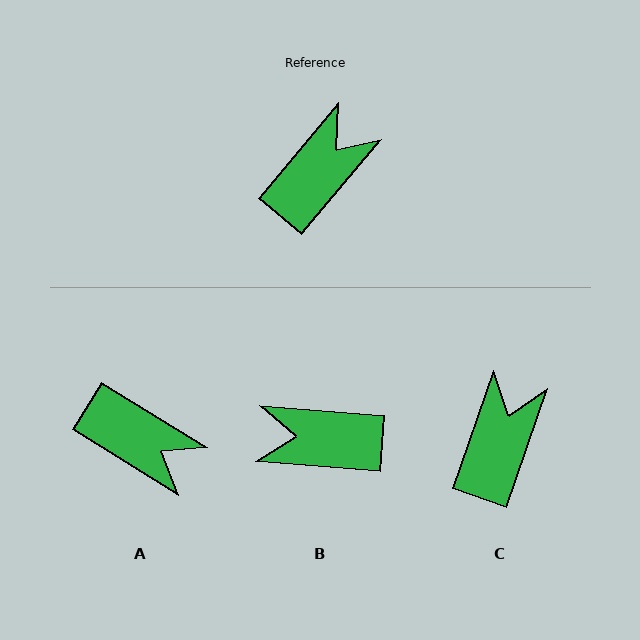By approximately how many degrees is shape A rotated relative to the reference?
Approximately 82 degrees clockwise.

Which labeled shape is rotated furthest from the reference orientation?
B, about 126 degrees away.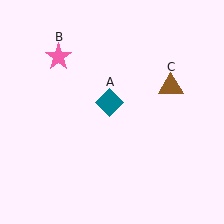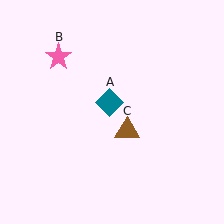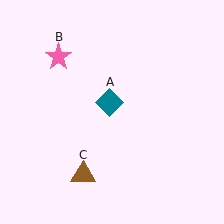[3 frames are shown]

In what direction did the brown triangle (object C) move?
The brown triangle (object C) moved down and to the left.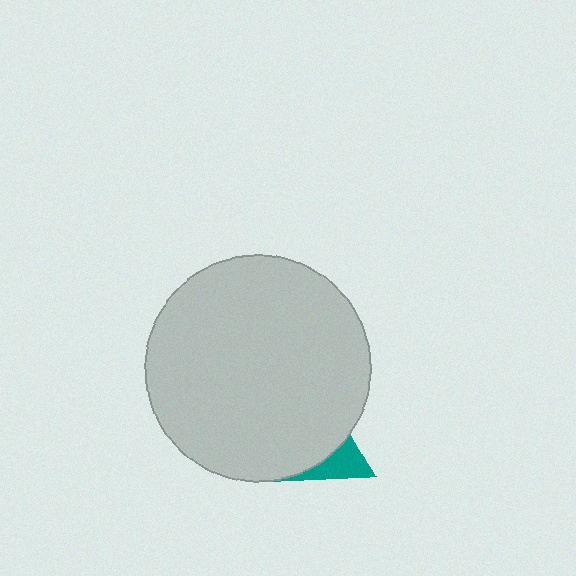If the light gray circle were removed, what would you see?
You would see the complete teal triangle.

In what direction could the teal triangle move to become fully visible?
The teal triangle could move toward the lower-right. That would shift it out from behind the light gray circle entirely.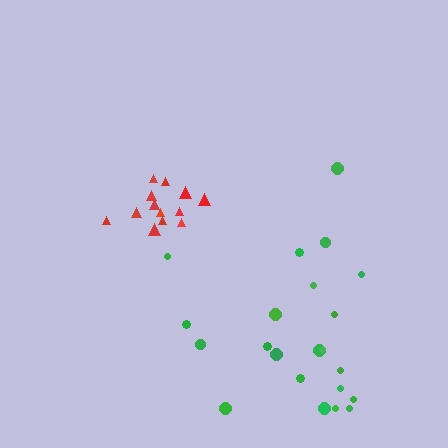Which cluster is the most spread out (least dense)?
Green.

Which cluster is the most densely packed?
Red.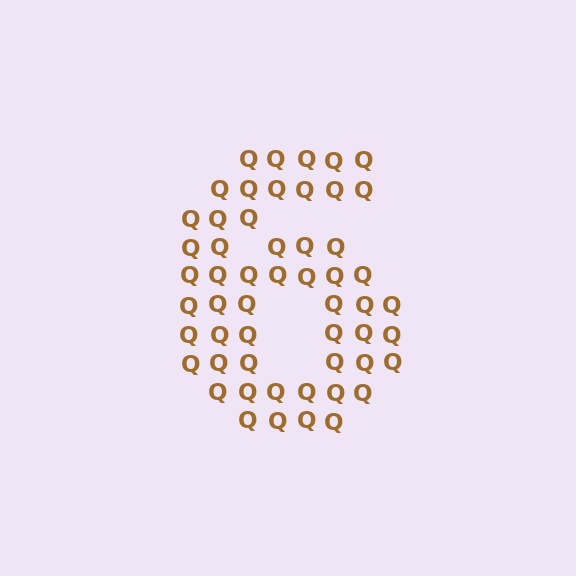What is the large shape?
The large shape is the digit 6.